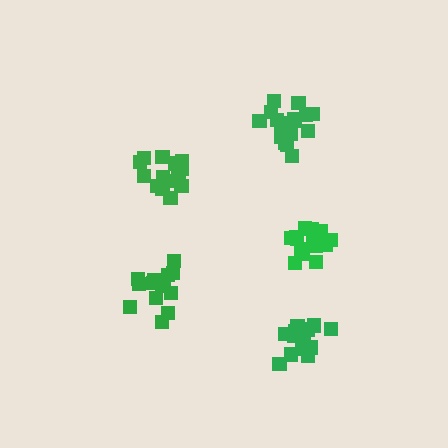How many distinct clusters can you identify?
There are 5 distinct clusters.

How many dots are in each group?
Group 1: 20 dots, Group 2: 14 dots, Group 3: 16 dots, Group 4: 15 dots, Group 5: 14 dots (79 total).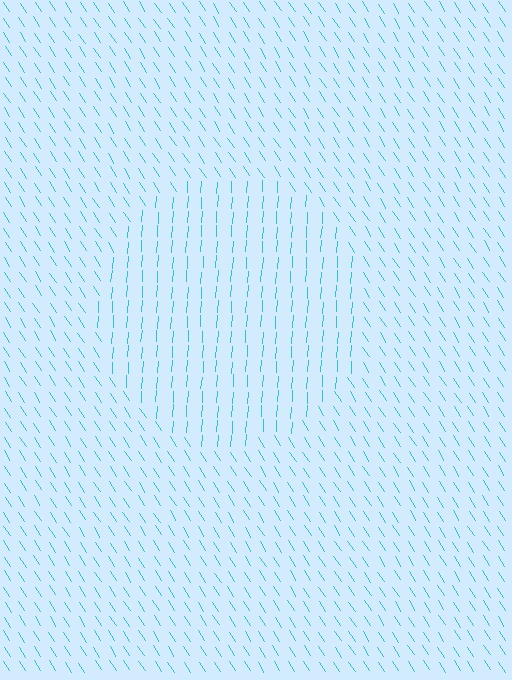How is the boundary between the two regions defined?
The boundary is defined purely by a change in line orientation (approximately 36 degrees difference). All lines are the same color and thickness.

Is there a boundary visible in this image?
Yes, there is a texture boundary formed by a change in line orientation.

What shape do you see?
I see a circle.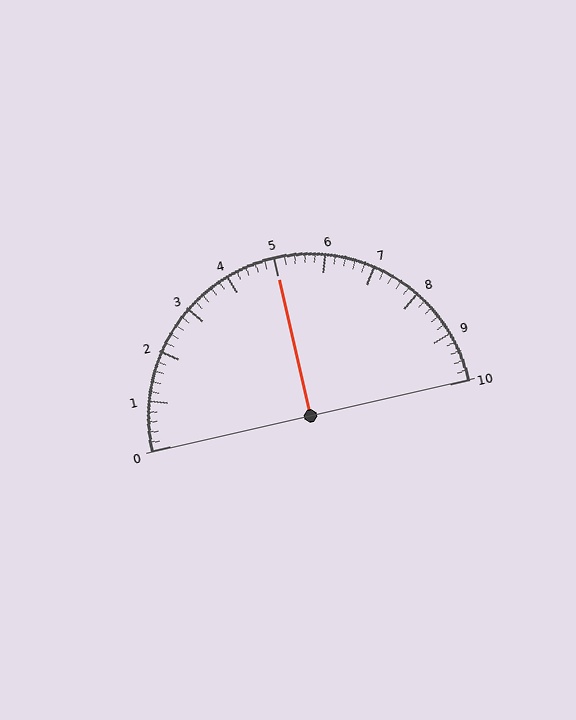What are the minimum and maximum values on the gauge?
The gauge ranges from 0 to 10.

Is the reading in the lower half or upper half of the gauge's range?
The reading is in the upper half of the range (0 to 10).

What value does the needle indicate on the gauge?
The needle indicates approximately 5.0.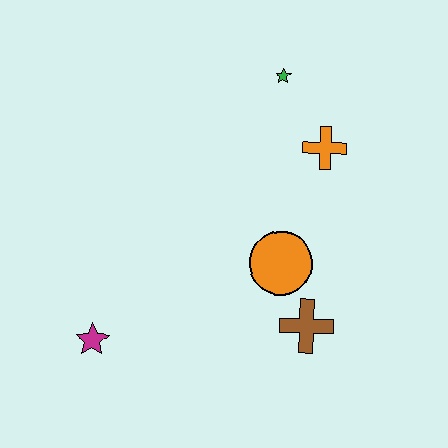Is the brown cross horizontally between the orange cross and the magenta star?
Yes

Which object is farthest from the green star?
The magenta star is farthest from the green star.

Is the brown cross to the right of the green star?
Yes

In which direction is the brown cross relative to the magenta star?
The brown cross is to the right of the magenta star.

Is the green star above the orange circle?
Yes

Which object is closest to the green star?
The orange cross is closest to the green star.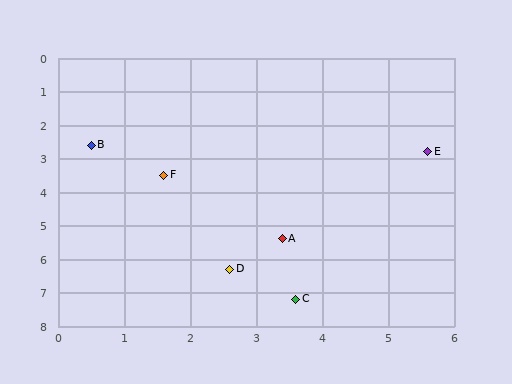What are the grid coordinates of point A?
Point A is at approximately (3.4, 5.4).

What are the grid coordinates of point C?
Point C is at approximately (3.6, 7.2).